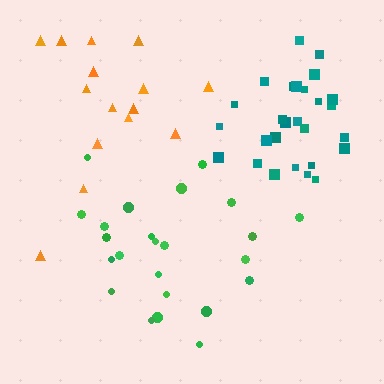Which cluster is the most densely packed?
Teal.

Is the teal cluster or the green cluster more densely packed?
Teal.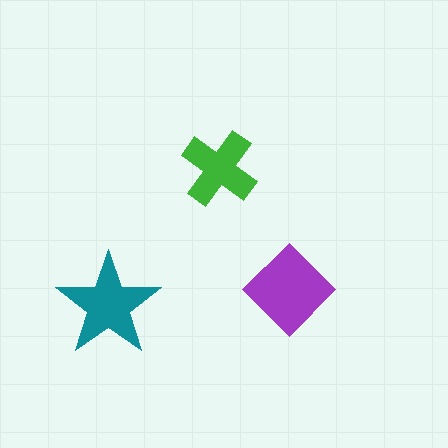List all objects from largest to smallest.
The purple diamond, the teal star, the green cross.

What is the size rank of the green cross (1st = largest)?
3rd.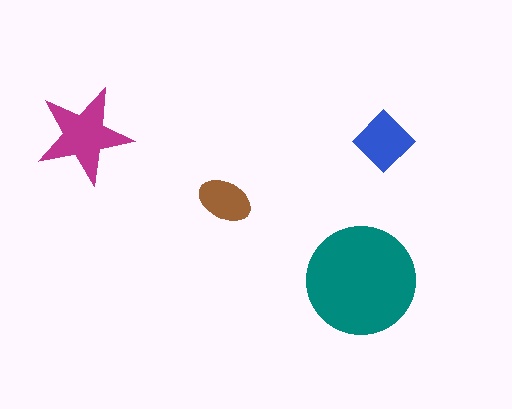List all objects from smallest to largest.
The brown ellipse, the blue diamond, the magenta star, the teal circle.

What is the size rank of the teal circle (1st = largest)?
1st.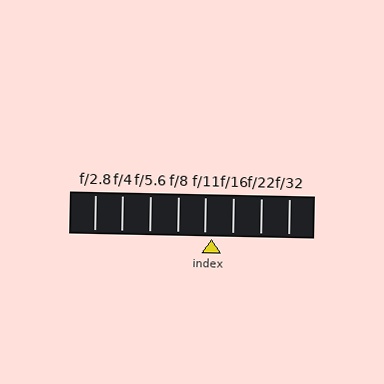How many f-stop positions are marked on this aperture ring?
There are 8 f-stop positions marked.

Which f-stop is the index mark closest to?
The index mark is closest to f/11.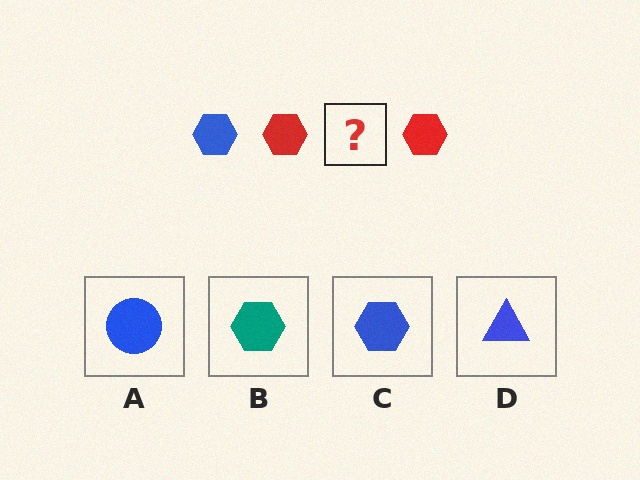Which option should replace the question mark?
Option C.